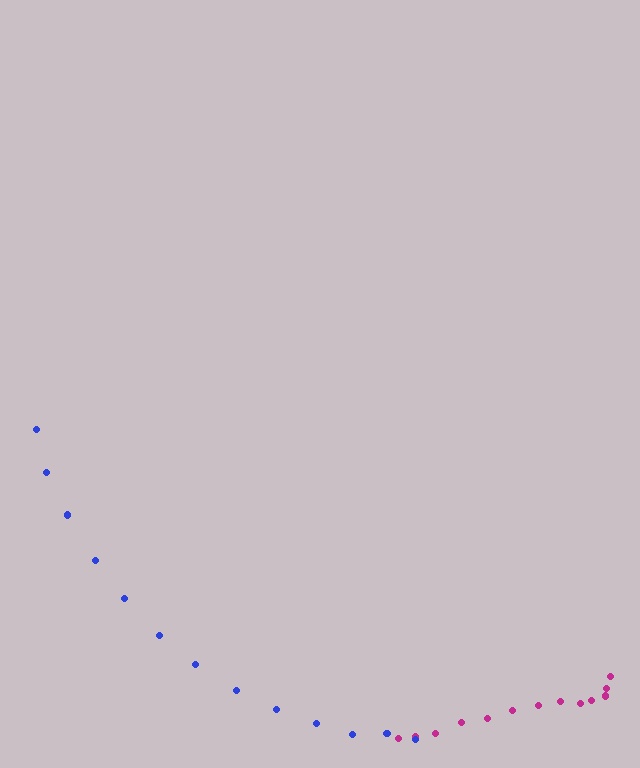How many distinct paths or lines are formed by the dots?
There are 2 distinct paths.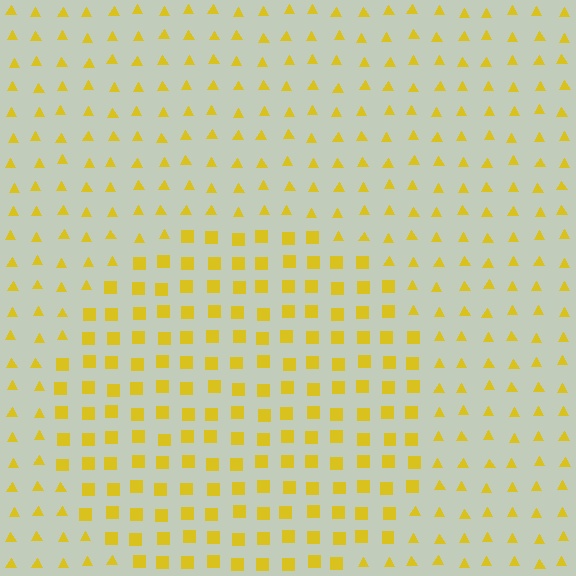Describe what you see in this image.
The image is filled with small yellow elements arranged in a uniform grid. A circle-shaped region contains squares, while the surrounding area contains triangles. The boundary is defined purely by the change in element shape.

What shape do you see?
I see a circle.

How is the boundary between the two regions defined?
The boundary is defined by a change in element shape: squares inside vs. triangles outside. All elements share the same color and spacing.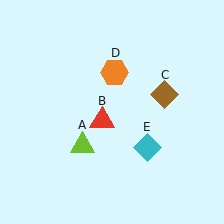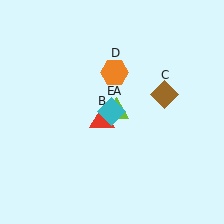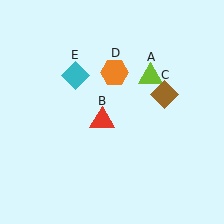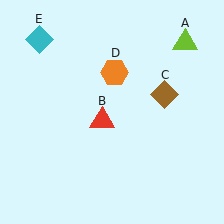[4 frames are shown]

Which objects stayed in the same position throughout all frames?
Red triangle (object B) and brown diamond (object C) and orange hexagon (object D) remained stationary.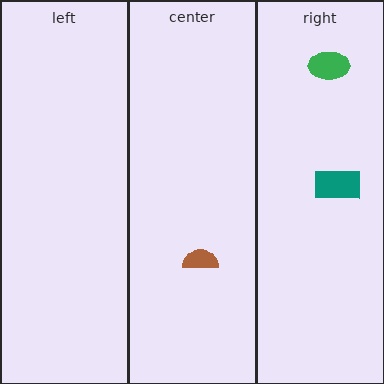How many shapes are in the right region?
2.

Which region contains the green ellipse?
The right region.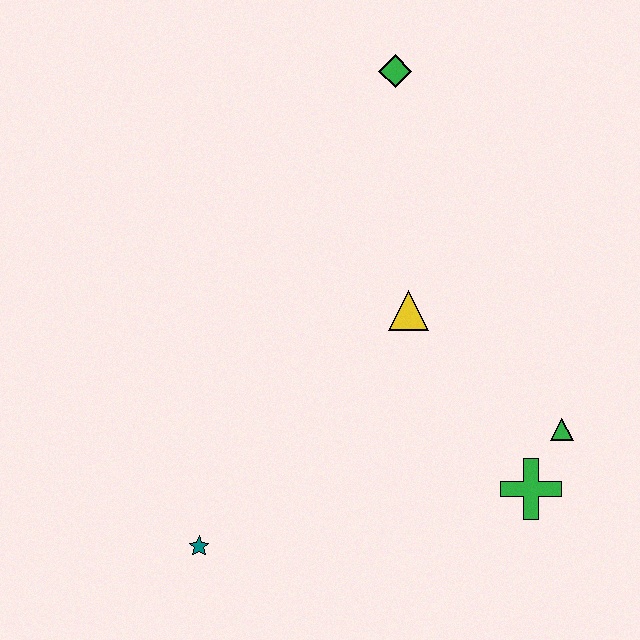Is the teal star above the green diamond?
No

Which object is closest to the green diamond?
The yellow triangle is closest to the green diamond.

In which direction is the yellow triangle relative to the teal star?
The yellow triangle is above the teal star.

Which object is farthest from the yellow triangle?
The teal star is farthest from the yellow triangle.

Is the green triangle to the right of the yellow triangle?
Yes